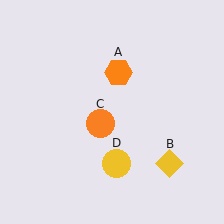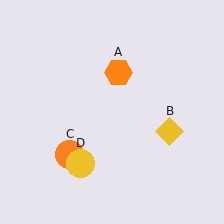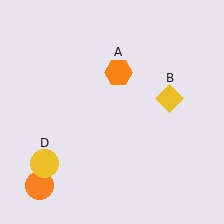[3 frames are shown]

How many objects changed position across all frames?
3 objects changed position: yellow diamond (object B), orange circle (object C), yellow circle (object D).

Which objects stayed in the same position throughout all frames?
Orange hexagon (object A) remained stationary.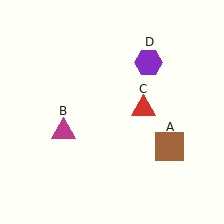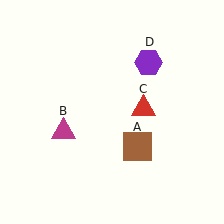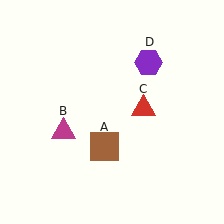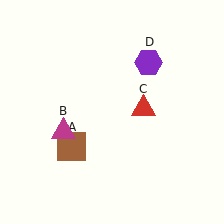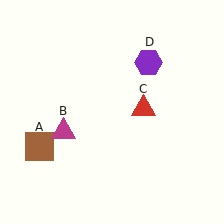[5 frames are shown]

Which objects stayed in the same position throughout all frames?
Magenta triangle (object B) and red triangle (object C) and purple hexagon (object D) remained stationary.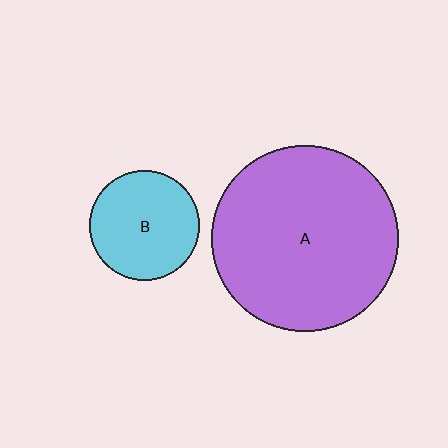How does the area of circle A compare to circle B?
Approximately 2.9 times.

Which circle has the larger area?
Circle A (purple).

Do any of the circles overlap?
No, none of the circles overlap.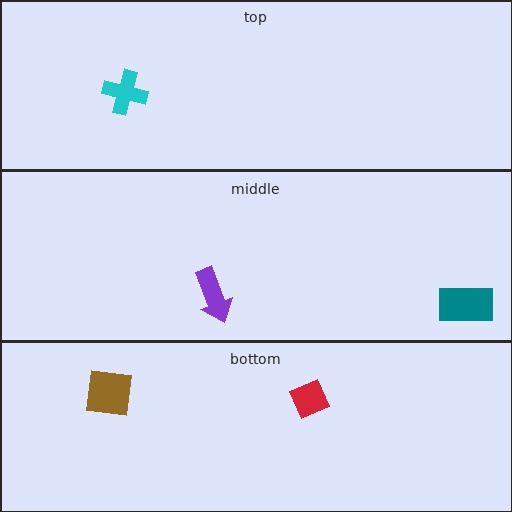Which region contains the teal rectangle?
The middle region.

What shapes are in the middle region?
The purple arrow, the teal rectangle.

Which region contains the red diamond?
The bottom region.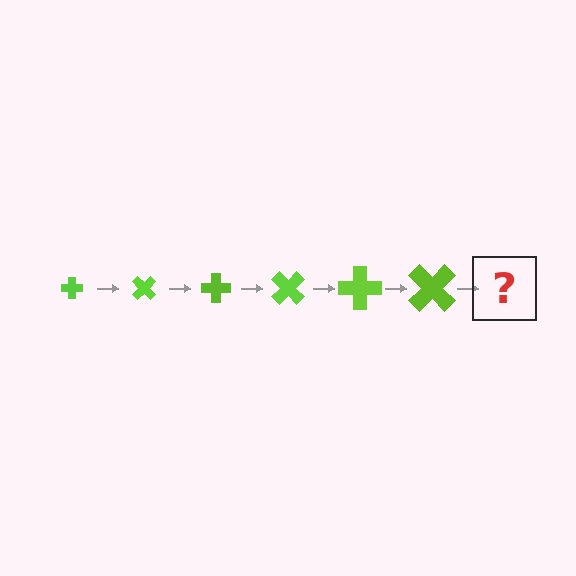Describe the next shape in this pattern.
It should be a cross, larger than the previous one and rotated 270 degrees from the start.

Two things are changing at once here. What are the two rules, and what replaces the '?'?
The two rules are that the cross grows larger each step and it rotates 45 degrees each step. The '?' should be a cross, larger than the previous one and rotated 270 degrees from the start.